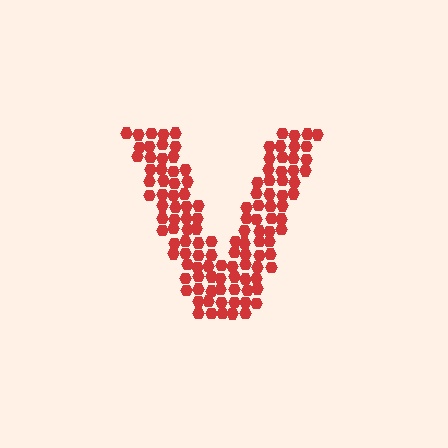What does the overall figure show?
The overall figure shows the letter V.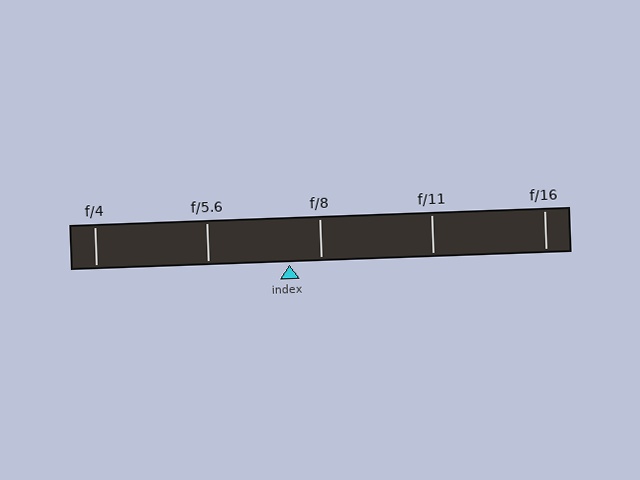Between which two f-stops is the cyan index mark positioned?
The index mark is between f/5.6 and f/8.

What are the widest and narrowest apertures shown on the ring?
The widest aperture shown is f/4 and the narrowest is f/16.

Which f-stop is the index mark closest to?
The index mark is closest to f/8.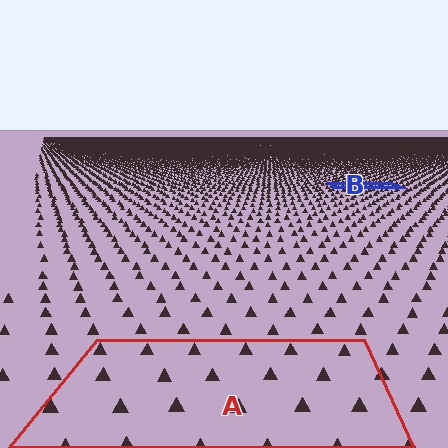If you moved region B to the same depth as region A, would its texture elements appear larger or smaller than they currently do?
They would appear larger. At a closer depth, the same texture elements are projected at a bigger on-screen size.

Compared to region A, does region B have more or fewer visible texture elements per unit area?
Region B has more texture elements per unit area — they are packed more densely because it is farther away.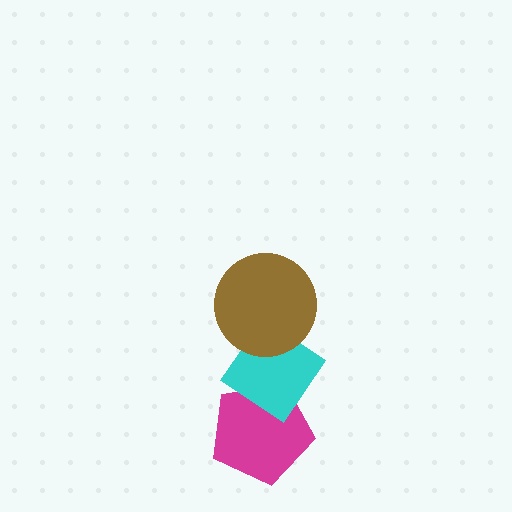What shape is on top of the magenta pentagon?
The cyan diamond is on top of the magenta pentagon.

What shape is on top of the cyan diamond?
The brown circle is on top of the cyan diamond.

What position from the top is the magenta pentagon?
The magenta pentagon is 3rd from the top.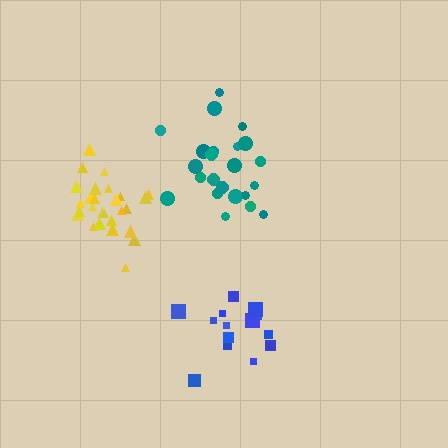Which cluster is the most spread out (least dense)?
Teal.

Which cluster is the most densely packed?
Yellow.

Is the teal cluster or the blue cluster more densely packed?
Blue.